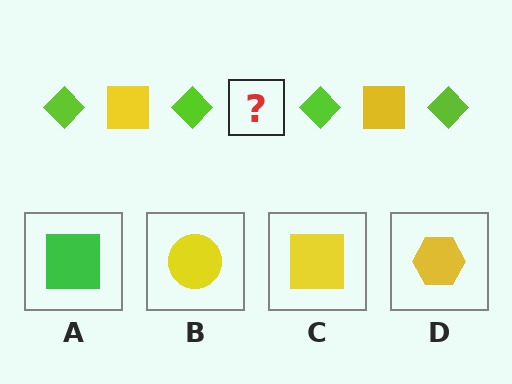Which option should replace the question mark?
Option C.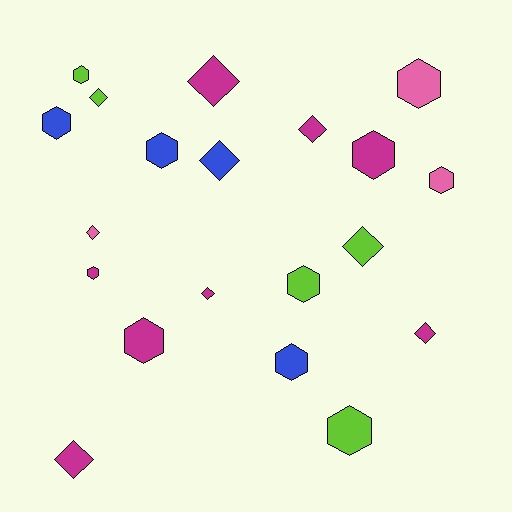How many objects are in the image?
There are 20 objects.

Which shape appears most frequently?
Hexagon, with 11 objects.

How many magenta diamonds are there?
There are 5 magenta diamonds.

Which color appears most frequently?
Magenta, with 8 objects.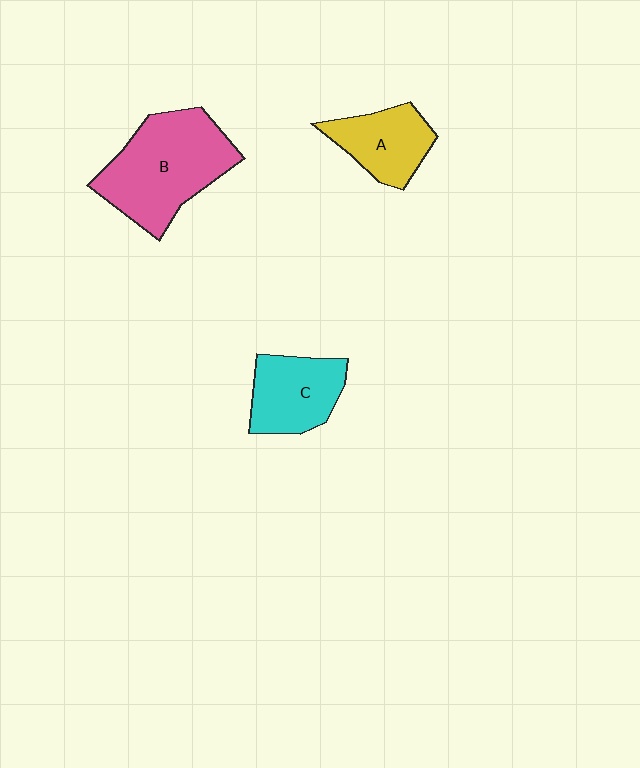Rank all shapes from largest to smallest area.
From largest to smallest: B (pink), C (cyan), A (yellow).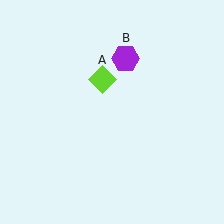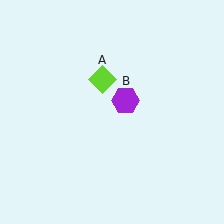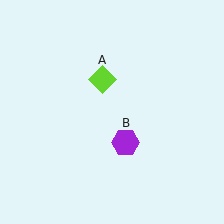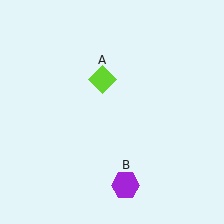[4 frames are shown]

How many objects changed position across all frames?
1 object changed position: purple hexagon (object B).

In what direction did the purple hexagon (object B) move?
The purple hexagon (object B) moved down.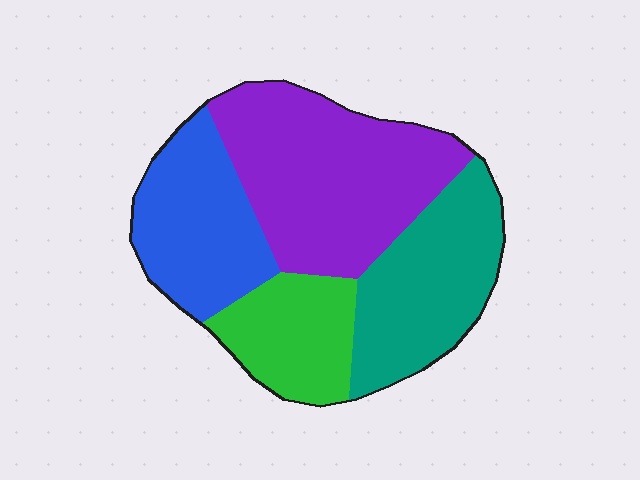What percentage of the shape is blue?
Blue covers 22% of the shape.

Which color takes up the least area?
Green, at roughly 15%.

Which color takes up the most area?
Purple, at roughly 35%.